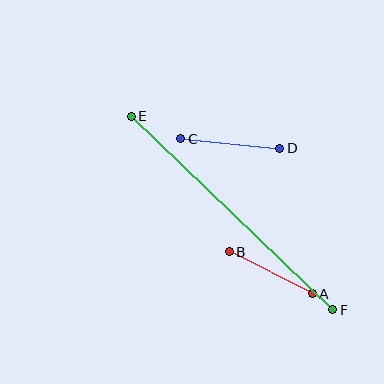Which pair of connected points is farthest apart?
Points E and F are farthest apart.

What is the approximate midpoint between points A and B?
The midpoint is at approximately (271, 273) pixels.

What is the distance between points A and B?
The distance is approximately 93 pixels.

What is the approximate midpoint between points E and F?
The midpoint is at approximately (232, 213) pixels.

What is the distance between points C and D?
The distance is approximately 99 pixels.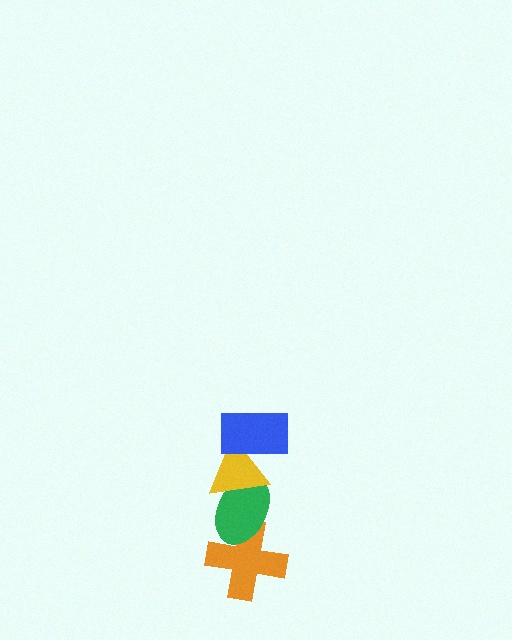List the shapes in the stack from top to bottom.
From top to bottom: the blue rectangle, the yellow triangle, the green ellipse, the orange cross.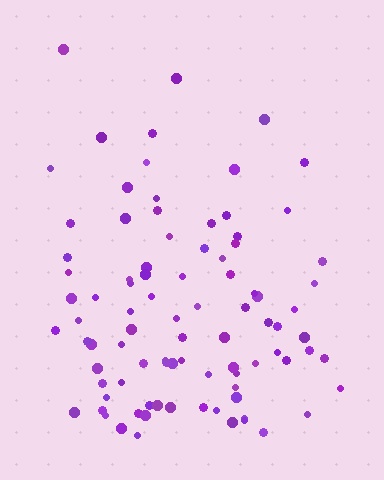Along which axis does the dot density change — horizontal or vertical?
Vertical.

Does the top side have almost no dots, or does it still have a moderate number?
Still a moderate number, just noticeably fewer than the bottom.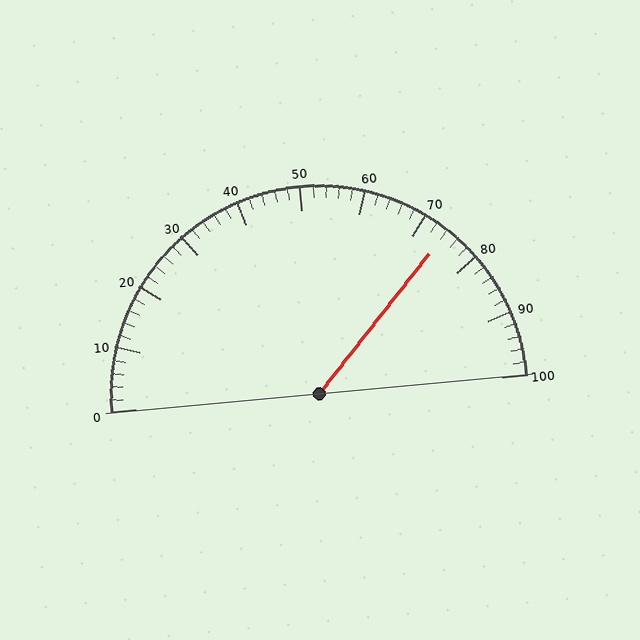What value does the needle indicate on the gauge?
The needle indicates approximately 74.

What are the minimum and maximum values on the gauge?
The gauge ranges from 0 to 100.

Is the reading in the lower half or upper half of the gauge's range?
The reading is in the upper half of the range (0 to 100).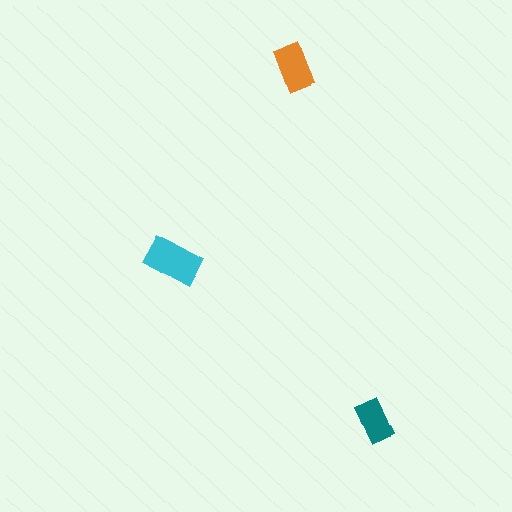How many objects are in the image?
There are 3 objects in the image.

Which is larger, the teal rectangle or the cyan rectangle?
The cyan one.